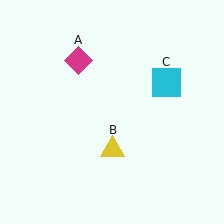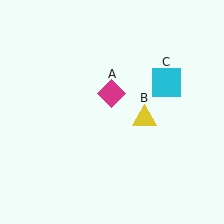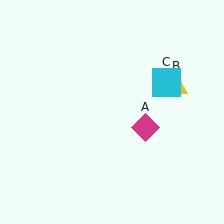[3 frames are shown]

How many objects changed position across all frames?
2 objects changed position: magenta diamond (object A), yellow triangle (object B).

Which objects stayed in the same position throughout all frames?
Cyan square (object C) remained stationary.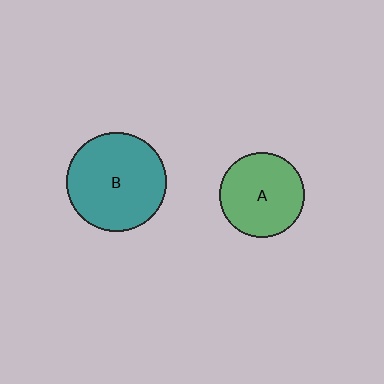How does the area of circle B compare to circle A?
Approximately 1.4 times.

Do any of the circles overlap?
No, none of the circles overlap.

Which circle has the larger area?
Circle B (teal).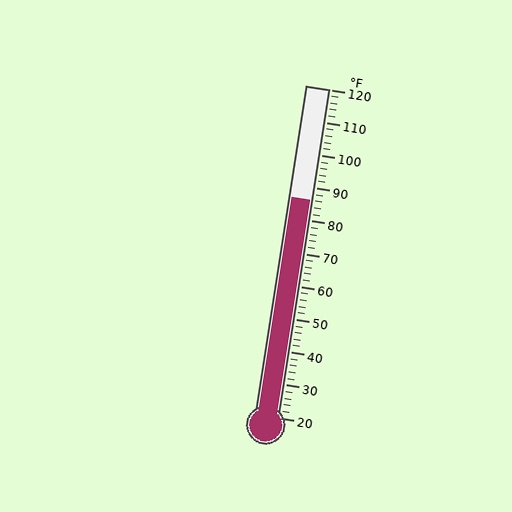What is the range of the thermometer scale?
The thermometer scale ranges from 20°F to 120°F.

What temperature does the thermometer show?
The thermometer shows approximately 86°F.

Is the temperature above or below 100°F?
The temperature is below 100°F.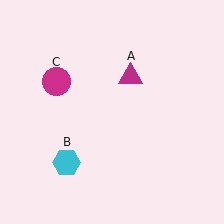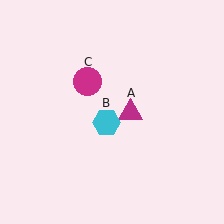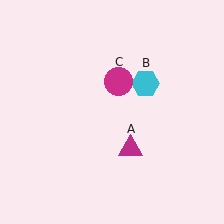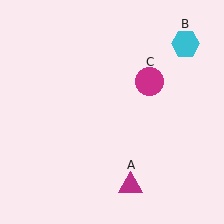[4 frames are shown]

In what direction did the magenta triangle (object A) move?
The magenta triangle (object A) moved down.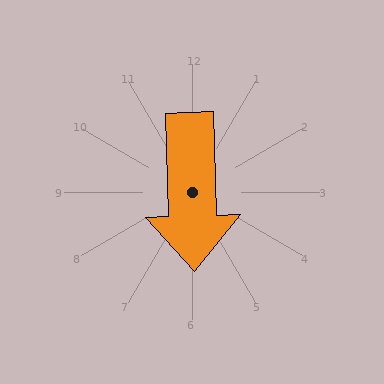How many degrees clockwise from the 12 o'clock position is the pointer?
Approximately 178 degrees.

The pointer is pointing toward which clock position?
Roughly 6 o'clock.